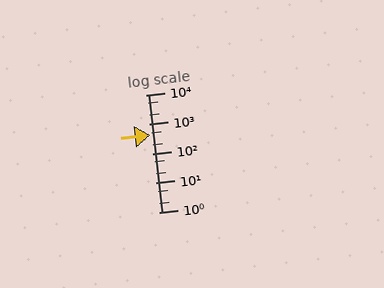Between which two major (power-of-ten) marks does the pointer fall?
The pointer is between 100 and 1000.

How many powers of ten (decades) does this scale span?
The scale spans 4 decades, from 1 to 10000.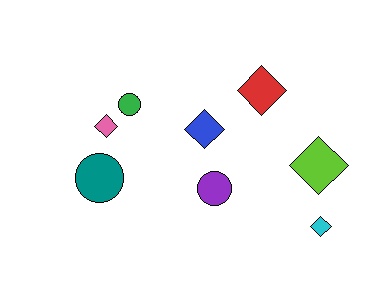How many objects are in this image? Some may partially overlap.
There are 8 objects.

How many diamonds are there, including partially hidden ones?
There are 5 diamonds.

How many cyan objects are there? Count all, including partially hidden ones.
There is 1 cyan object.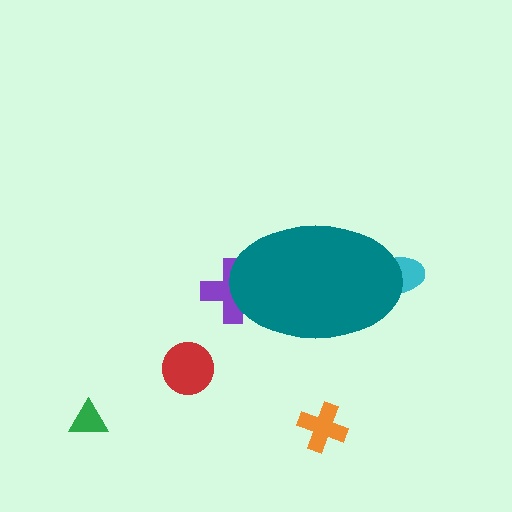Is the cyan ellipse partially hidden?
Yes, the cyan ellipse is partially hidden behind the teal ellipse.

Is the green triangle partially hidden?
No, the green triangle is fully visible.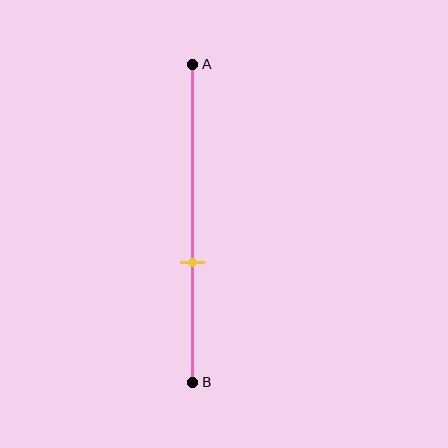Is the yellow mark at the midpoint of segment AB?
No, the mark is at about 60% from A, not at the 50% midpoint.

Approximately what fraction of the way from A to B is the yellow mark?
The yellow mark is approximately 60% of the way from A to B.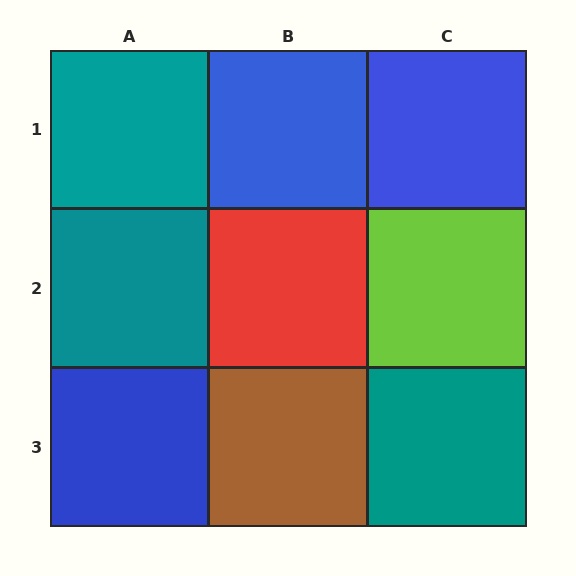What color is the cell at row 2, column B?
Red.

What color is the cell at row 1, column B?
Blue.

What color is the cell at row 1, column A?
Teal.